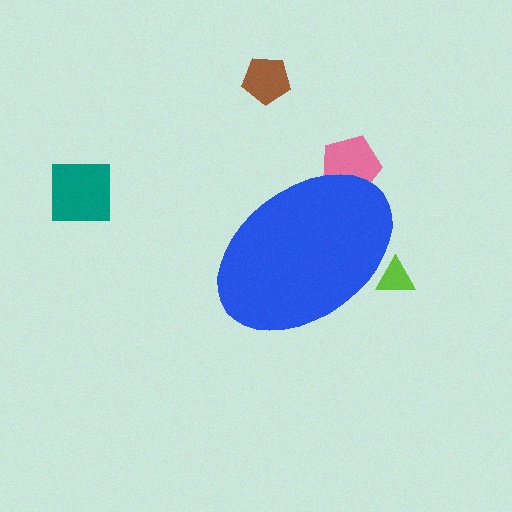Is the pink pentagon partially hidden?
Yes, the pink pentagon is partially hidden behind the blue ellipse.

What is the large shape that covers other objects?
A blue ellipse.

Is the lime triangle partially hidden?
Yes, the lime triangle is partially hidden behind the blue ellipse.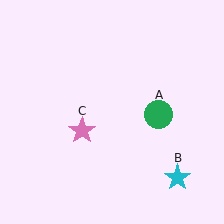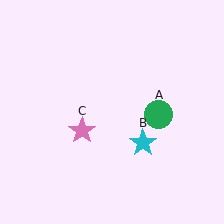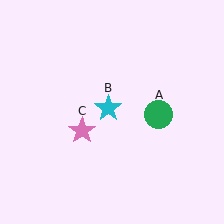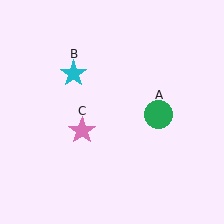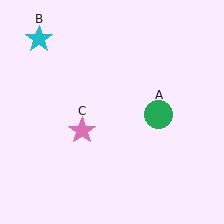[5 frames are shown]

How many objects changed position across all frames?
1 object changed position: cyan star (object B).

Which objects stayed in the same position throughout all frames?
Green circle (object A) and pink star (object C) remained stationary.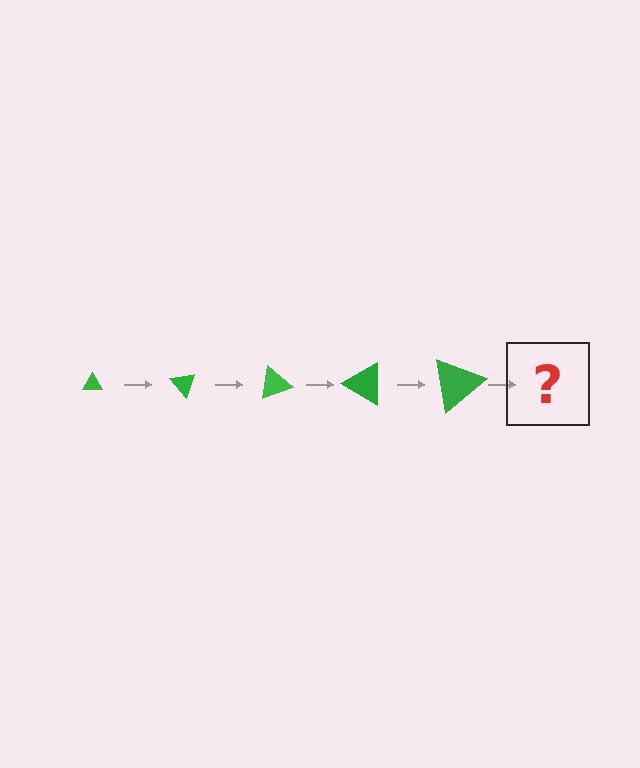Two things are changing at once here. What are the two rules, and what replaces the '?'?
The two rules are that the triangle grows larger each step and it rotates 50 degrees each step. The '?' should be a triangle, larger than the previous one and rotated 250 degrees from the start.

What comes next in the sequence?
The next element should be a triangle, larger than the previous one and rotated 250 degrees from the start.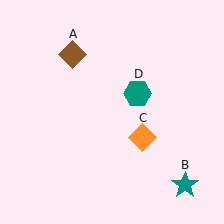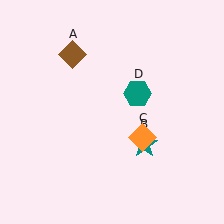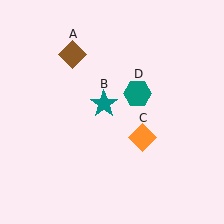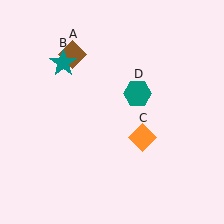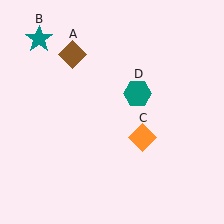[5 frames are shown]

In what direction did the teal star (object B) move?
The teal star (object B) moved up and to the left.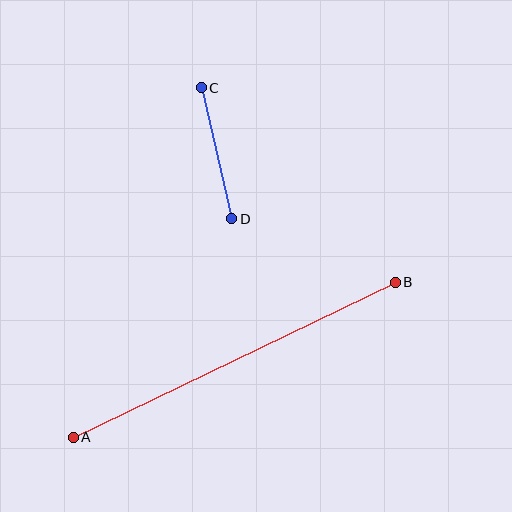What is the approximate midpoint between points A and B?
The midpoint is at approximately (234, 360) pixels.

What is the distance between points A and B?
The distance is approximately 357 pixels.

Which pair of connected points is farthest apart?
Points A and B are farthest apart.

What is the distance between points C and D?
The distance is approximately 135 pixels.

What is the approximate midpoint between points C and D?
The midpoint is at approximately (217, 153) pixels.